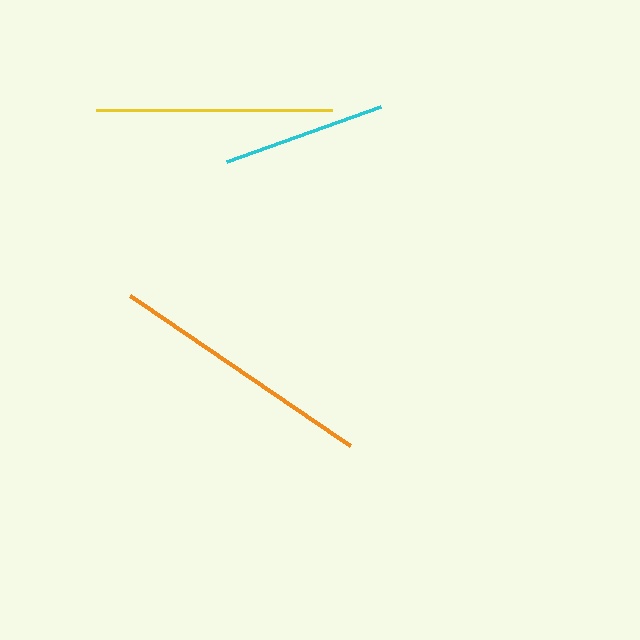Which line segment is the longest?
The orange line is the longest at approximately 267 pixels.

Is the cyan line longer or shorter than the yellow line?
The yellow line is longer than the cyan line.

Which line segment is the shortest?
The cyan line is the shortest at approximately 163 pixels.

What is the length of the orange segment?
The orange segment is approximately 267 pixels long.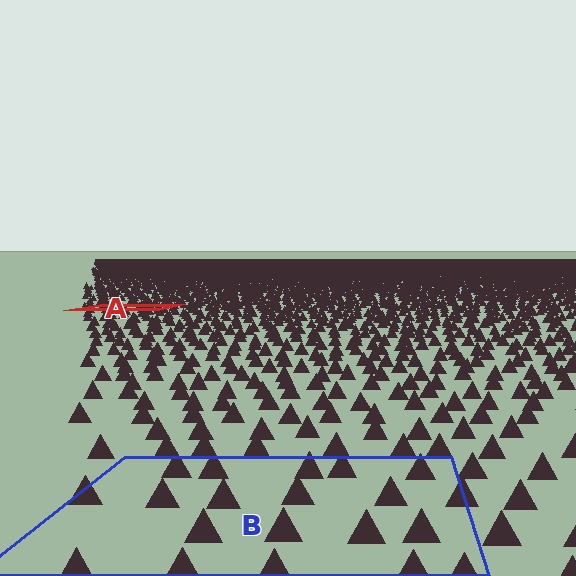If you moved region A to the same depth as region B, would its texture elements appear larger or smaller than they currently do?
They would appear larger. At a closer depth, the same texture elements are projected at a bigger on-screen size.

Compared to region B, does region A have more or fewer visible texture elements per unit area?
Region A has more texture elements per unit area — they are packed more densely because it is farther away.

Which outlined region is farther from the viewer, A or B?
Region A is farther from the viewer — the texture elements inside it appear smaller and more densely packed.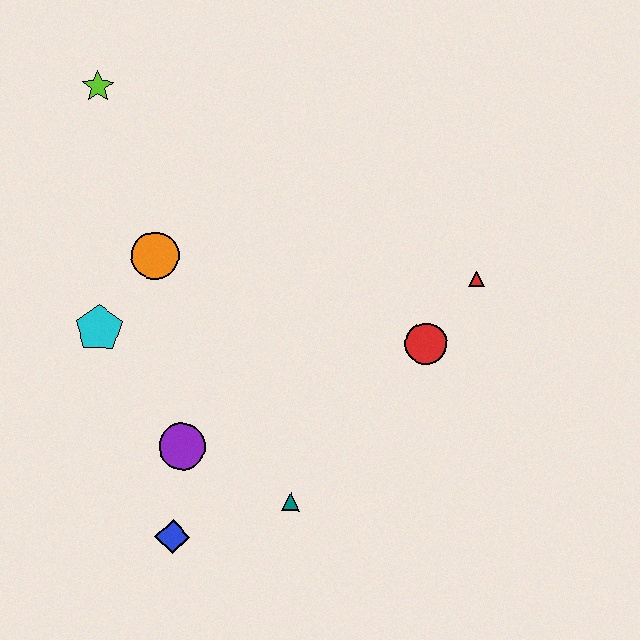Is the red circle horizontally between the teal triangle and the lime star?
No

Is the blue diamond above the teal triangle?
No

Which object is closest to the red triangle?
The red circle is closest to the red triangle.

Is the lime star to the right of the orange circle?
No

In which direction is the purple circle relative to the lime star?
The purple circle is below the lime star.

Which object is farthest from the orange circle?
The red triangle is farthest from the orange circle.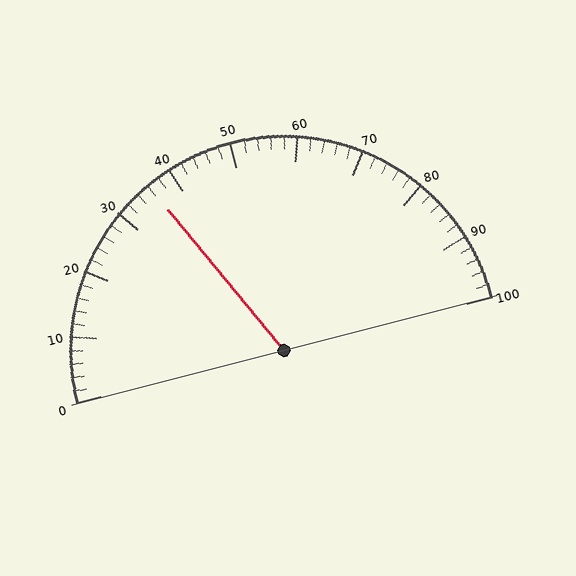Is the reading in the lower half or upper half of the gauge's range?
The reading is in the lower half of the range (0 to 100).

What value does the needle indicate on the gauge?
The needle indicates approximately 36.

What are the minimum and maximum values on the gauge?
The gauge ranges from 0 to 100.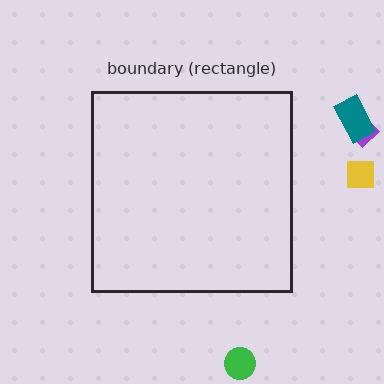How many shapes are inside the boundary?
0 inside, 4 outside.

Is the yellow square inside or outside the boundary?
Outside.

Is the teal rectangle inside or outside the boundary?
Outside.